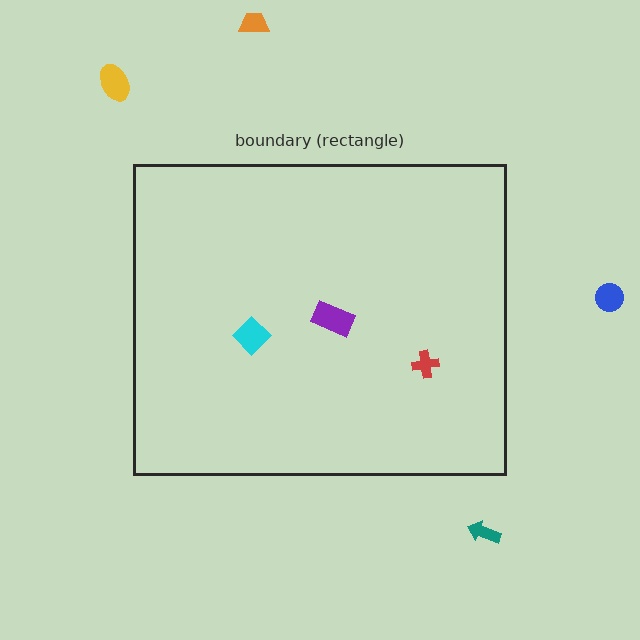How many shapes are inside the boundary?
3 inside, 4 outside.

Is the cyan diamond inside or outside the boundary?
Inside.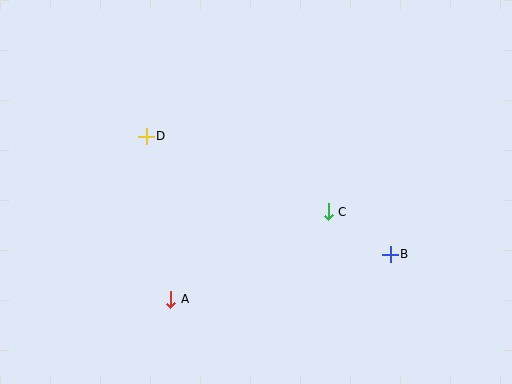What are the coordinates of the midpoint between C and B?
The midpoint between C and B is at (359, 233).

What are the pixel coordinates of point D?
Point D is at (146, 136).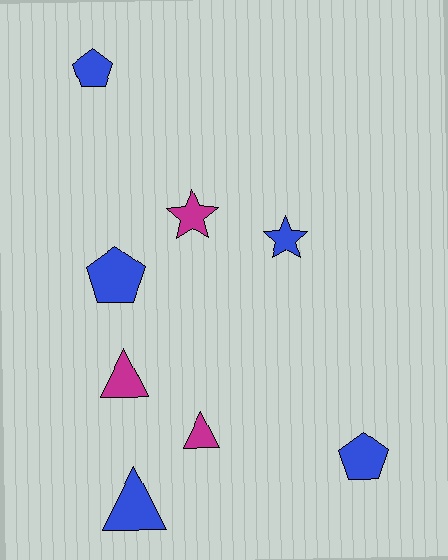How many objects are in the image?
There are 8 objects.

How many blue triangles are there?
There is 1 blue triangle.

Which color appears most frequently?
Blue, with 5 objects.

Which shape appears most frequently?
Triangle, with 3 objects.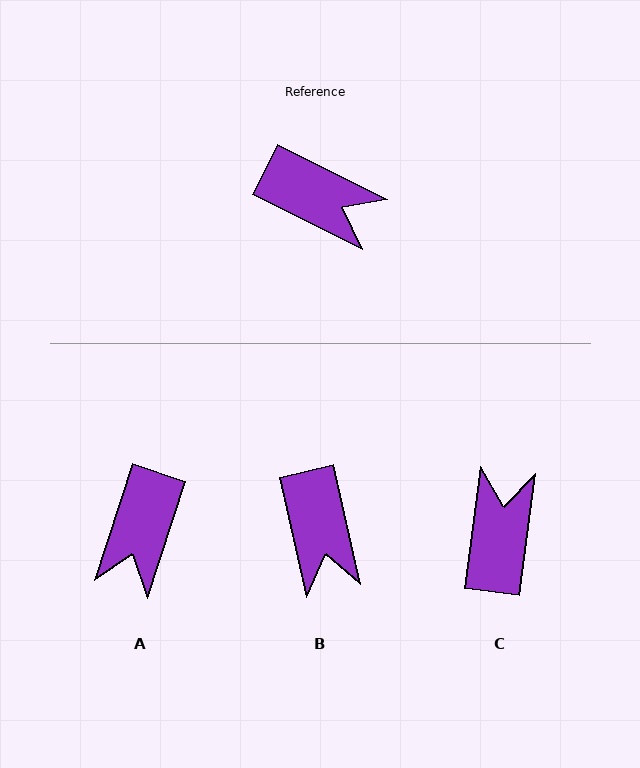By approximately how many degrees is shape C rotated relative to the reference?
Approximately 109 degrees counter-clockwise.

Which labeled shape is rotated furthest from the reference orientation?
C, about 109 degrees away.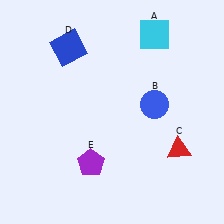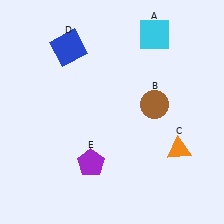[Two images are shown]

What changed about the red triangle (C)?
In Image 1, C is red. In Image 2, it changed to orange.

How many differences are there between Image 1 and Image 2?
There are 2 differences between the two images.